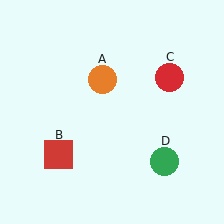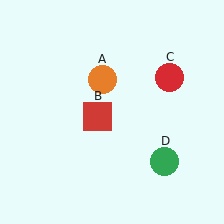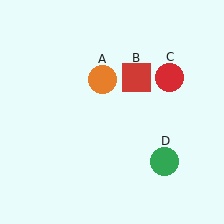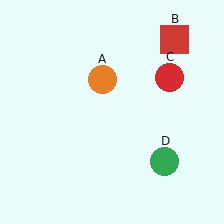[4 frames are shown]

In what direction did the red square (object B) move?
The red square (object B) moved up and to the right.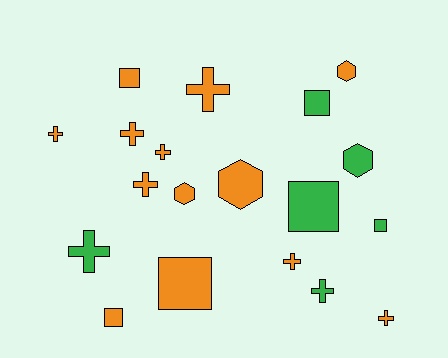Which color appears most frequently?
Orange, with 13 objects.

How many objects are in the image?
There are 19 objects.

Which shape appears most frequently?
Cross, with 9 objects.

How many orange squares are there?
There are 3 orange squares.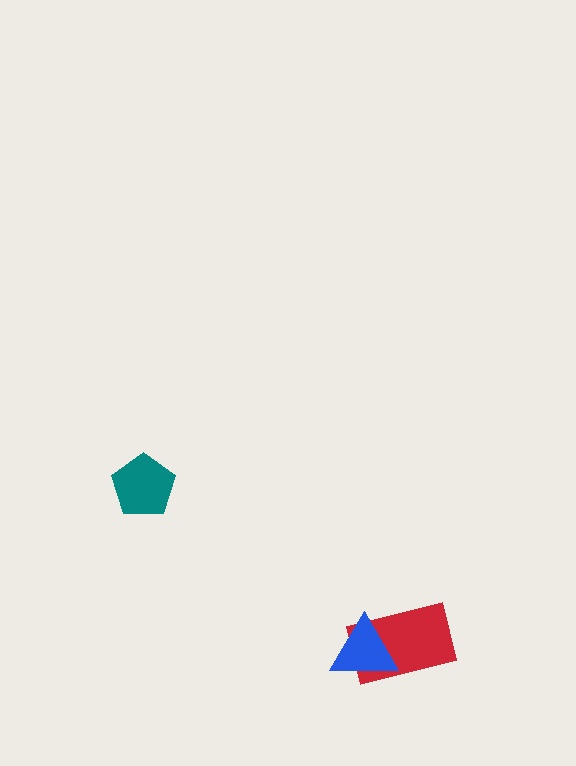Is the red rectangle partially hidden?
Yes, it is partially covered by another shape.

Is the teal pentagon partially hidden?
No, no other shape covers it.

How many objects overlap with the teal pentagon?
0 objects overlap with the teal pentagon.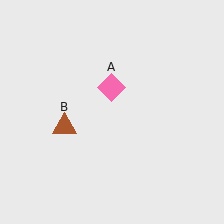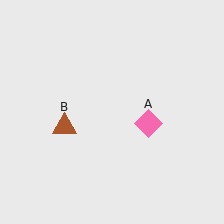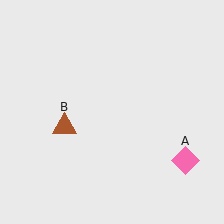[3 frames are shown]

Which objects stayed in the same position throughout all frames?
Brown triangle (object B) remained stationary.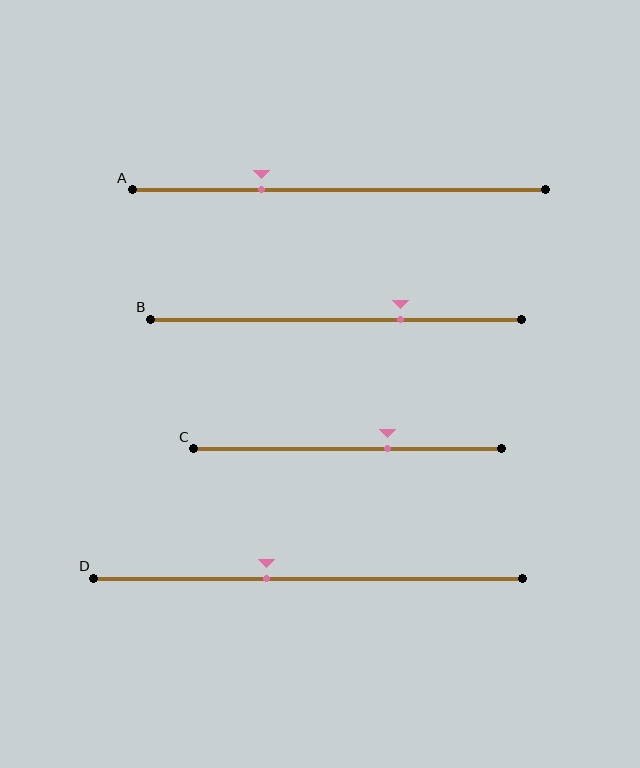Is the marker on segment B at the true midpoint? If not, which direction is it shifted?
No, the marker on segment B is shifted to the right by about 17% of the segment length.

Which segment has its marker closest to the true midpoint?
Segment D has its marker closest to the true midpoint.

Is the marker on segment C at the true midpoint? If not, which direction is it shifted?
No, the marker on segment C is shifted to the right by about 13% of the segment length.